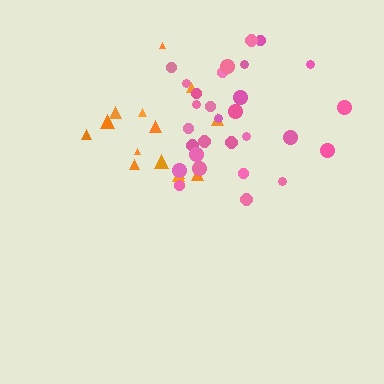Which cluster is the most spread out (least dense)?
Orange.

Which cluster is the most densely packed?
Pink.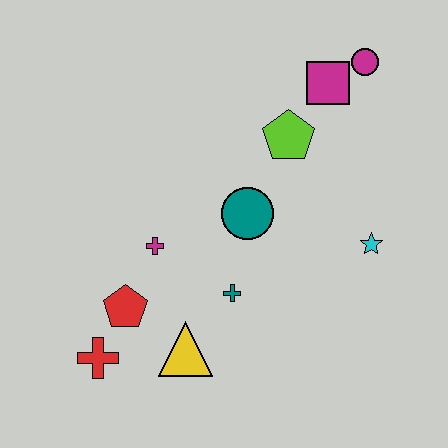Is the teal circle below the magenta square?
Yes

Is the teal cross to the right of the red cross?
Yes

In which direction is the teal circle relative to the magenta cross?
The teal circle is to the right of the magenta cross.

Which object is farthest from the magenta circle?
The red cross is farthest from the magenta circle.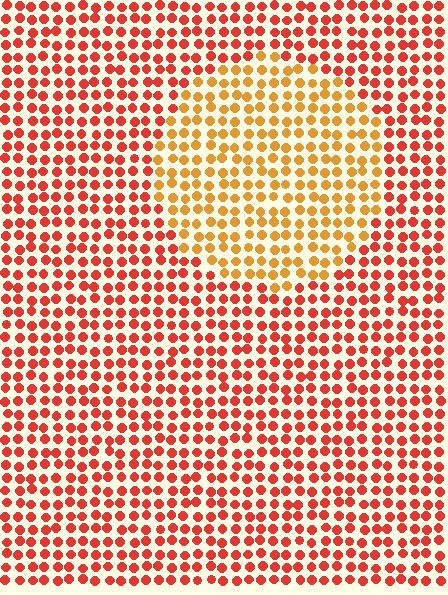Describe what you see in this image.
The image is filled with small red elements in a uniform arrangement. A circle-shaped region is visible where the elements are tinted to a slightly different hue, forming a subtle color boundary.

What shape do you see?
I see a circle.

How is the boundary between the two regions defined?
The boundary is defined purely by a slight shift in hue (about 34 degrees). Spacing, size, and orientation are identical on both sides.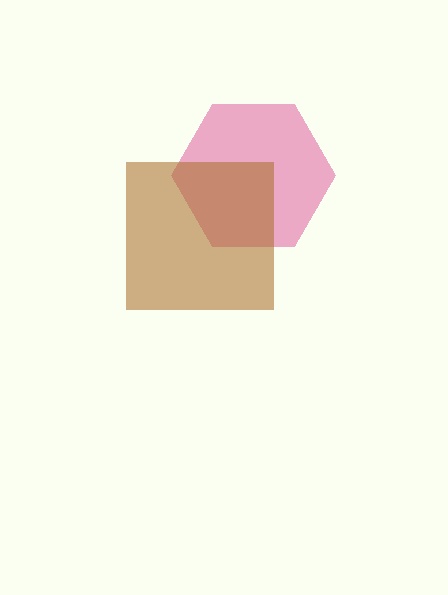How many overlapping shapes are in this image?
There are 2 overlapping shapes in the image.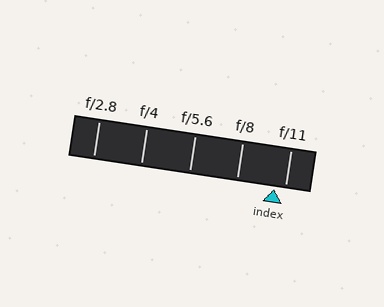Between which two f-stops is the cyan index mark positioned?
The index mark is between f/8 and f/11.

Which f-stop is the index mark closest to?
The index mark is closest to f/11.